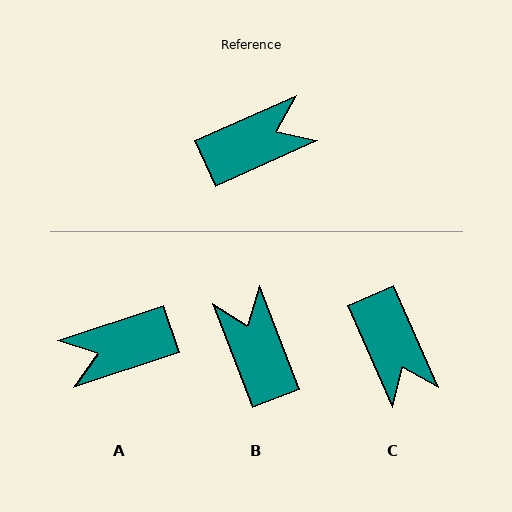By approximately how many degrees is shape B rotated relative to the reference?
Approximately 87 degrees counter-clockwise.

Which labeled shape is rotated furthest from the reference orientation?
A, about 174 degrees away.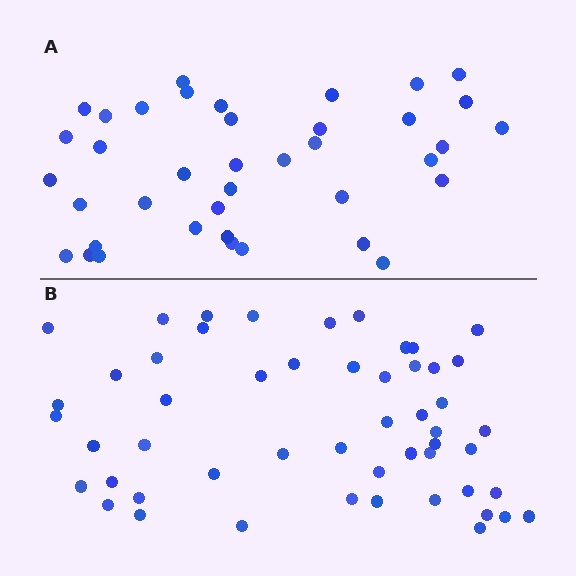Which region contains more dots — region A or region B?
Region B (the bottom region) has more dots.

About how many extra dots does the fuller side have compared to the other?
Region B has approximately 15 more dots than region A.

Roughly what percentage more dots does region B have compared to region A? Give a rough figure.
About 35% more.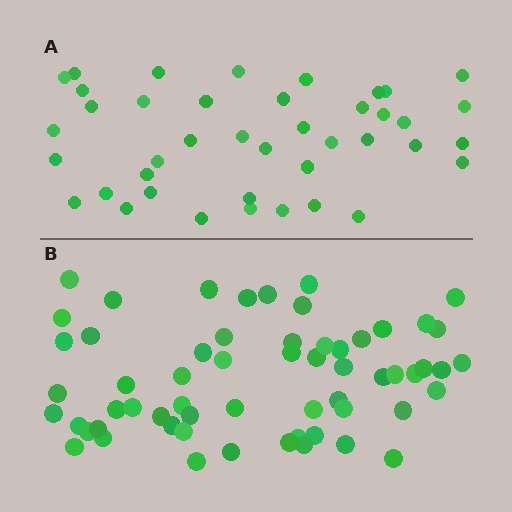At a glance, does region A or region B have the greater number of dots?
Region B (the bottom region) has more dots.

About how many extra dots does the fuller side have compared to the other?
Region B has approximately 20 more dots than region A.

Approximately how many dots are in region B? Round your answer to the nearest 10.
About 60 dots.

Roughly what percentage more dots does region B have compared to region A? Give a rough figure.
About 45% more.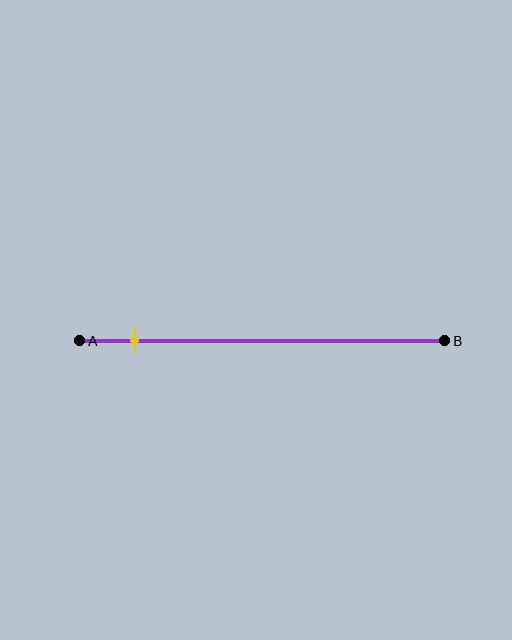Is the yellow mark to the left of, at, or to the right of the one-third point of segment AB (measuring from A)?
The yellow mark is to the left of the one-third point of segment AB.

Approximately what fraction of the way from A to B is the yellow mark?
The yellow mark is approximately 15% of the way from A to B.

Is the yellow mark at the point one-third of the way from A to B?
No, the mark is at about 15% from A, not at the 33% one-third point.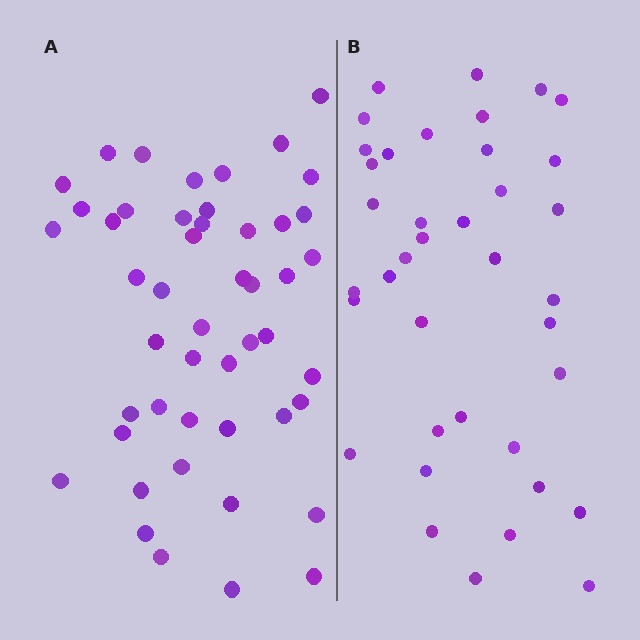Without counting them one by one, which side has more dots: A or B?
Region A (the left region) has more dots.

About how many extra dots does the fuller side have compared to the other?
Region A has roughly 10 or so more dots than region B.